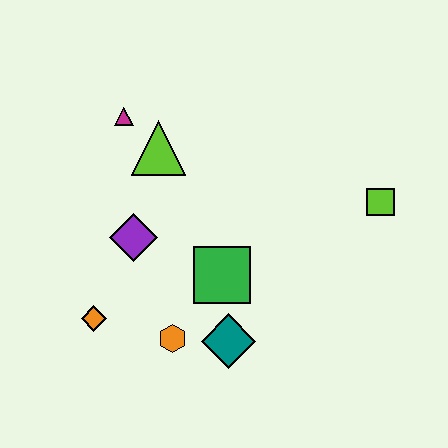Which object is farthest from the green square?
The magenta triangle is farthest from the green square.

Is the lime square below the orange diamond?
No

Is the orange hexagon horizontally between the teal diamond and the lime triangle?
Yes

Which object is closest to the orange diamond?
The orange hexagon is closest to the orange diamond.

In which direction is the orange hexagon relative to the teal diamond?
The orange hexagon is to the left of the teal diamond.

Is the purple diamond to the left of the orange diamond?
No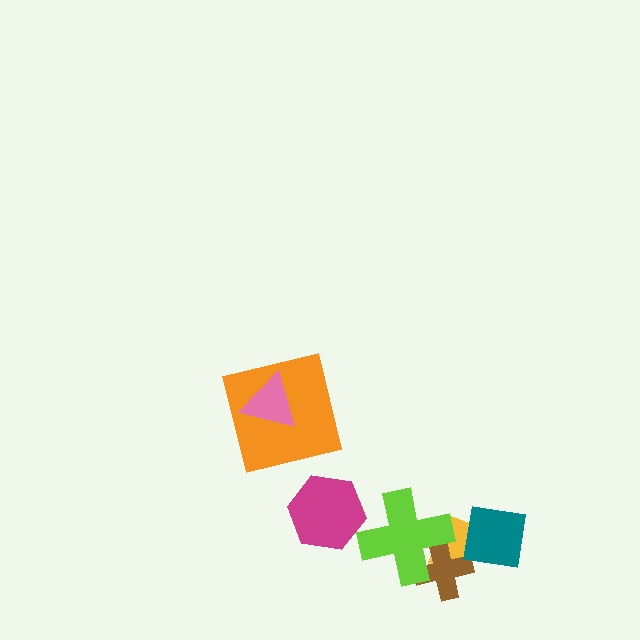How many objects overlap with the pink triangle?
1 object overlaps with the pink triangle.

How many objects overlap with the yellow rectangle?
3 objects overlap with the yellow rectangle.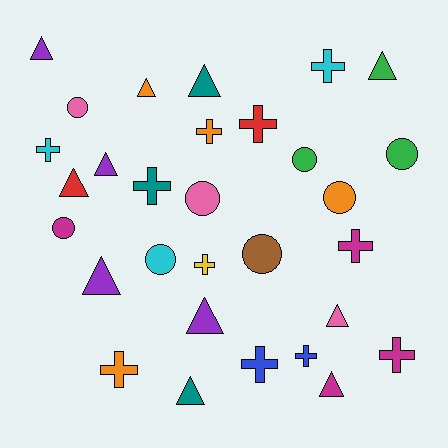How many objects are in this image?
There are 30 objects.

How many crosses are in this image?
There are 11 crosses.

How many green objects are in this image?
There are 3 green objects.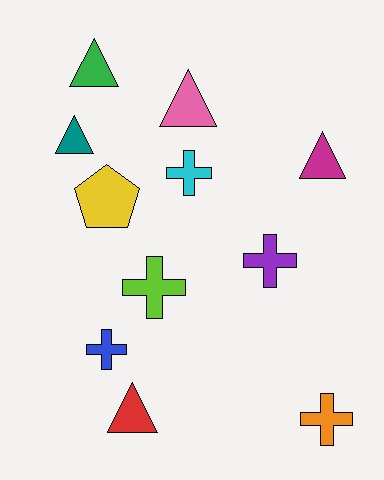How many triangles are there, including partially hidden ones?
There are 5 triangles.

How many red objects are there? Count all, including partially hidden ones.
There is 1 red object.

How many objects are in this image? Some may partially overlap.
There are 11 objects.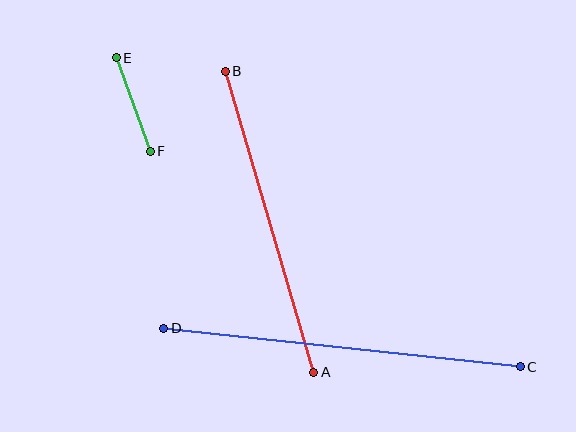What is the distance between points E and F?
The distance is approximately 100 pixels.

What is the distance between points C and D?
The distance is approximately 358 pixels.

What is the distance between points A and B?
The distance is approximately 314 pixels.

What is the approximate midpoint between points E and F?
The midpoint is at approximately (133, 105) pixels.